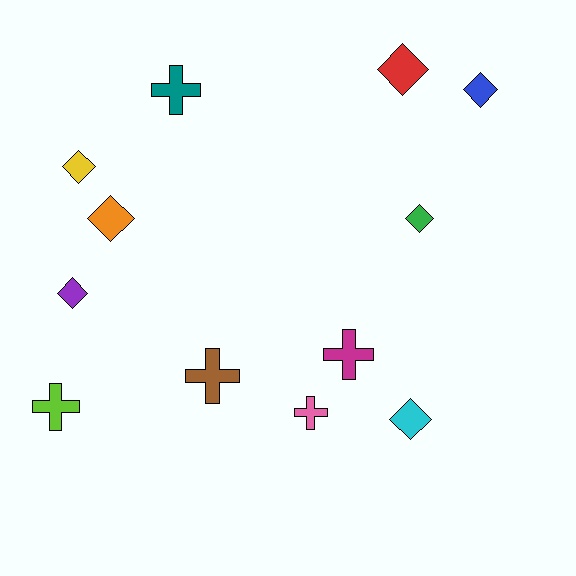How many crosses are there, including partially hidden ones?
There are 5 crosses.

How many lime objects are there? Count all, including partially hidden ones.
There is 1 lime object.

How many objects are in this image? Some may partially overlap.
There are 12 objects.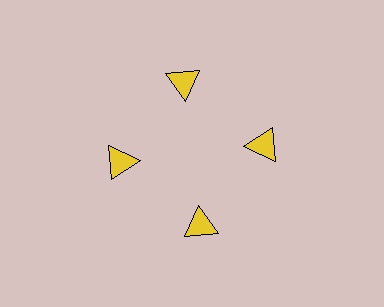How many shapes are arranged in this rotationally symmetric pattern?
There are 4 shapes, arranged in 4 groups of 1.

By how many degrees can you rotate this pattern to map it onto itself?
The pattern maps onto itself every 90 degrees of rotation.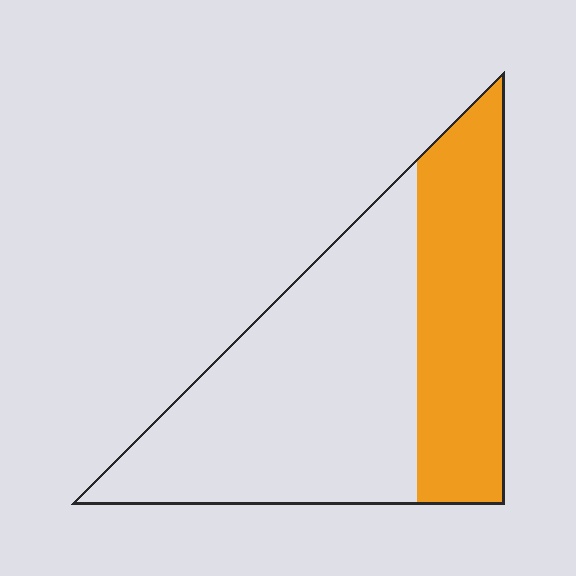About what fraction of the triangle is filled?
About three eighths (3/8).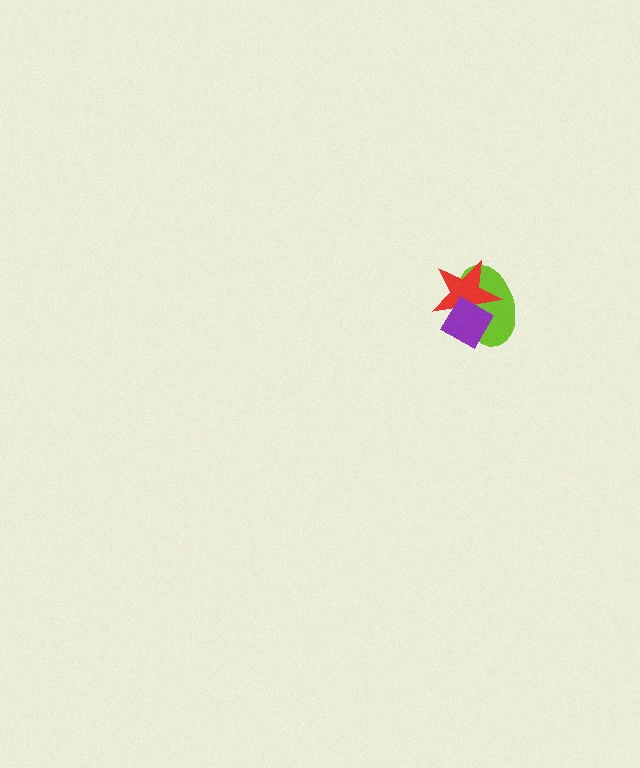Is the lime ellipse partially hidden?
Yes, it is partially covered by another shape.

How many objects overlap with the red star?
2 objects overlap with the red star.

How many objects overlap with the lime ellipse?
2 objects overlap with the lime ellipse.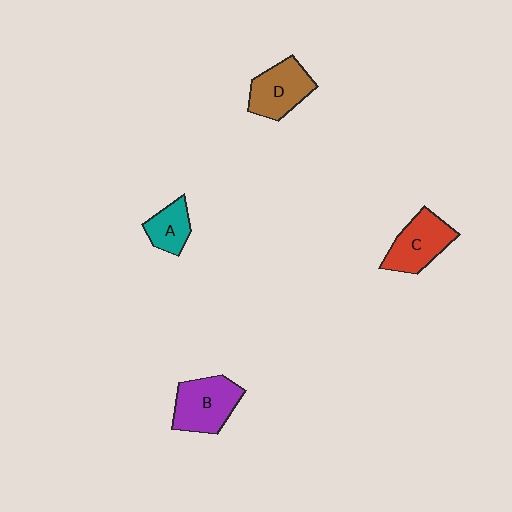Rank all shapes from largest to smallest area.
From largest to smallest: B (purple), C (red), D (brown), A (teal).